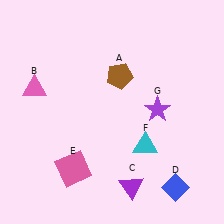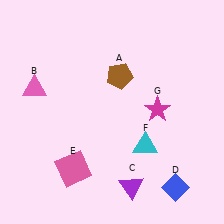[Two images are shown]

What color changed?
The star (G) changed from purple in Image 1 to magenta in Image 2.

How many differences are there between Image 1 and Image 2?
There is 1 difference between the two images.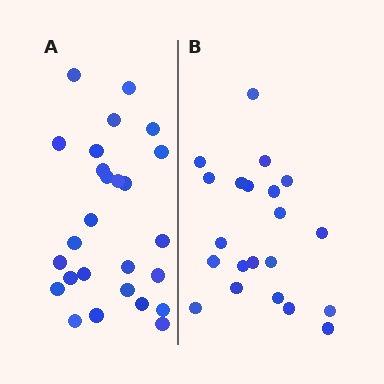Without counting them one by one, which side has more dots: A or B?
Region A (the left region) has more dots.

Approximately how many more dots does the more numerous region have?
Region A has about 5 more dots than region B.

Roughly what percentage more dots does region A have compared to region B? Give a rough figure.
About 25% more.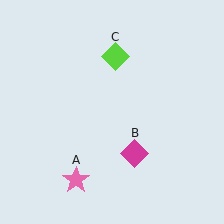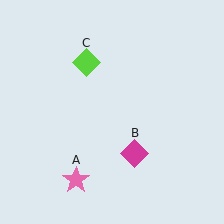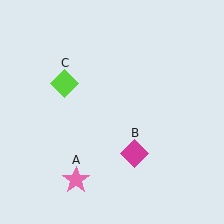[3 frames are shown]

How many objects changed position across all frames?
1 object changed position: lime diamond (object C).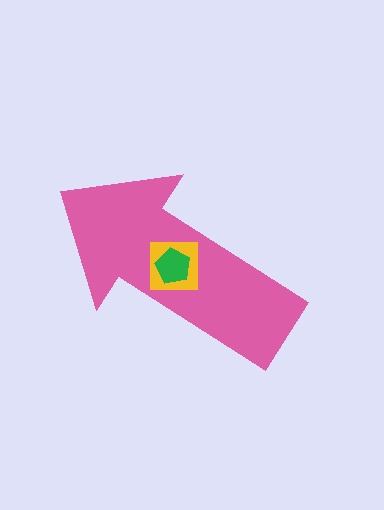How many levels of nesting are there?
3.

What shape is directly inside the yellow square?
The green pentagon.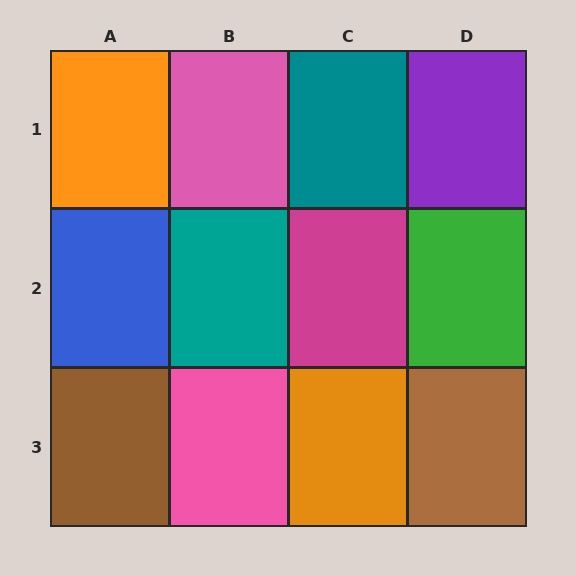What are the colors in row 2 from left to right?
Blue, teal, magenta, green.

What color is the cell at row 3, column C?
Orange.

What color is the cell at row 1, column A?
Orange.